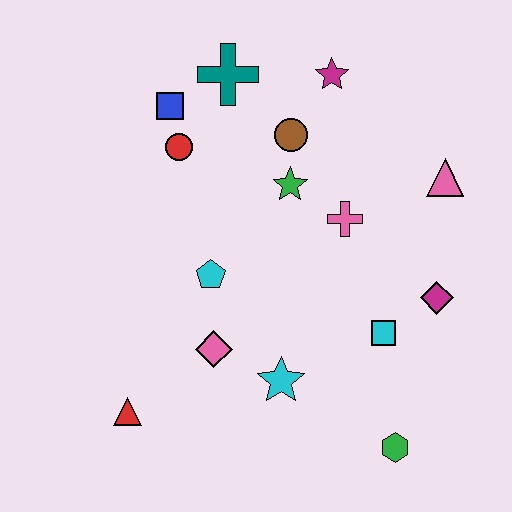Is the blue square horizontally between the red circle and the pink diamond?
No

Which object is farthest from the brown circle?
The green hexagon is farthest from the brown circle.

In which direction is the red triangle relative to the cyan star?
The red triangle is to the left of the cyan star.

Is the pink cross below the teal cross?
Yes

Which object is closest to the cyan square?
The magenta diamond is closest to the cyan square.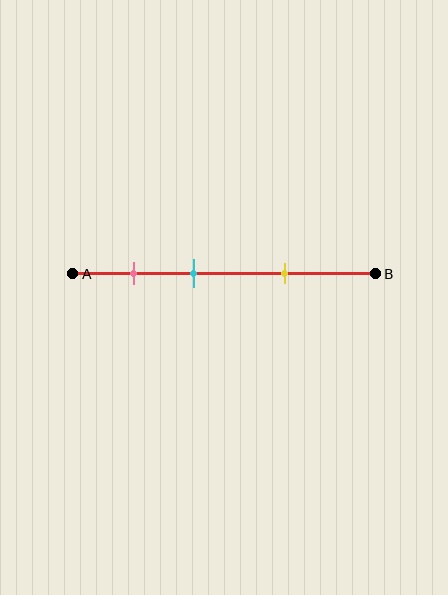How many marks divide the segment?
There are 3 marks dividing the segment.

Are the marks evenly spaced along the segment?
Yes, the marks are approximately evenly spaced.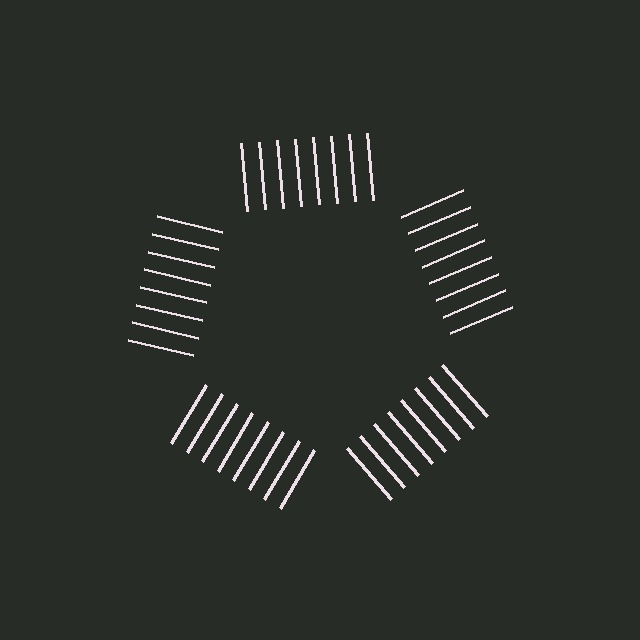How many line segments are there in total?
40 — 8 along each of the 5 edges.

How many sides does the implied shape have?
5 sides — the line-ends trace a pentagon.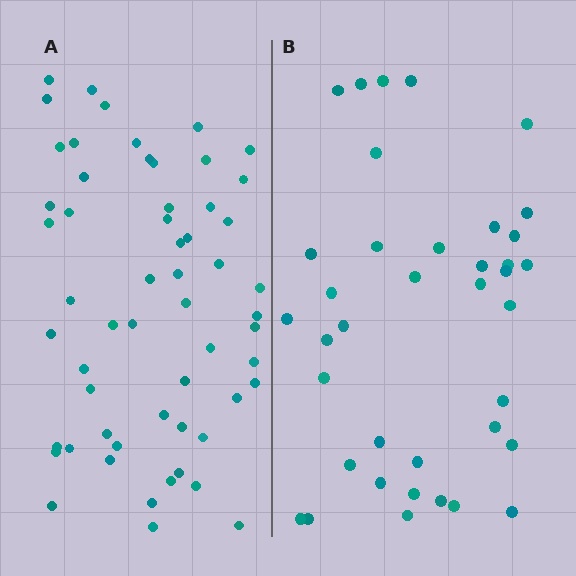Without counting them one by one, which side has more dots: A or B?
Region A (the left region) has more dots.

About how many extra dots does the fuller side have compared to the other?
Region A has approximately 20 more dots than region B.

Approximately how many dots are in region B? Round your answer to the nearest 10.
About 40 dots. (The exact count is 38, which rounds to 40.)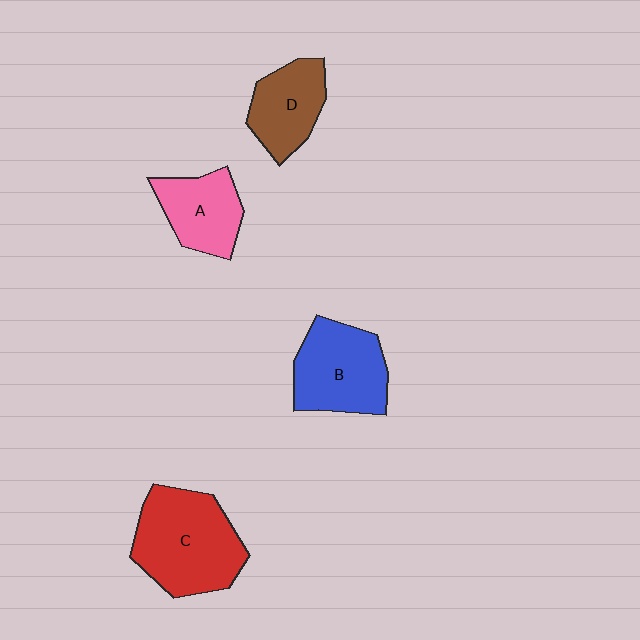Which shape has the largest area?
Shape C (red).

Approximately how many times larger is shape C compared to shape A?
Approximately 1.7 times.